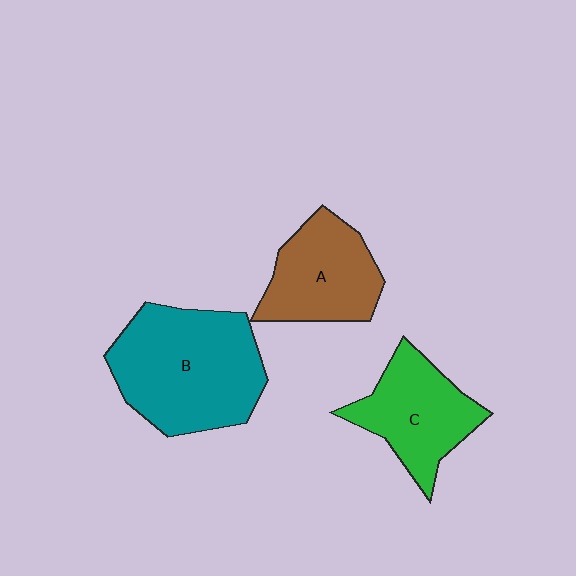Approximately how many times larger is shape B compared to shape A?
Approximately 1.6 times.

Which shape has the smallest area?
Shape A (brown).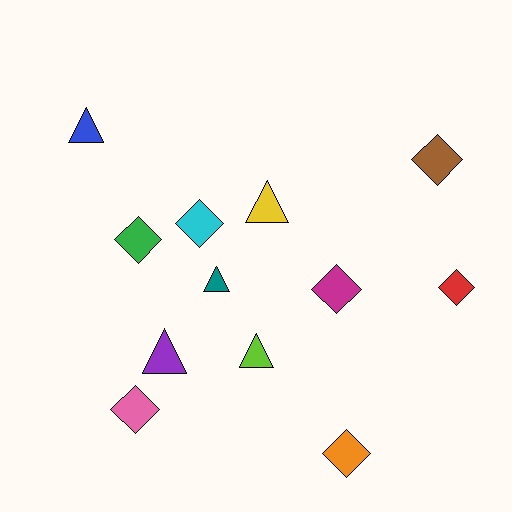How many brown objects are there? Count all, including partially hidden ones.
There is 1 brown object.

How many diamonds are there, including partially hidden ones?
There are 7 diamonds.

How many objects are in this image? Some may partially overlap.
There are 12 objects.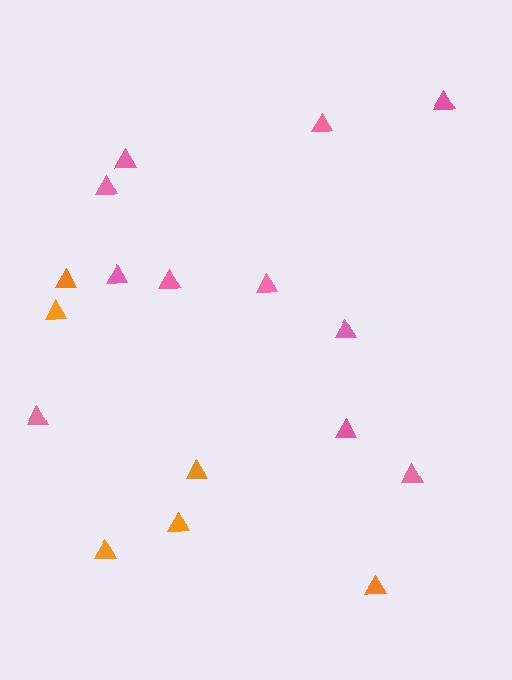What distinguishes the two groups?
There are 2 groups: one group of pink triangles (11) and one group of orange triangles (6).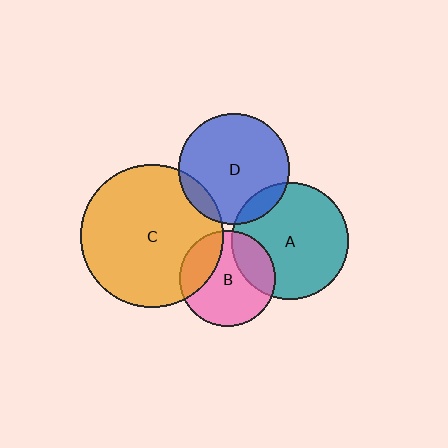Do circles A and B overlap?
Yes.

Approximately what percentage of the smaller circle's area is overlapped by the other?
Approximately 25%.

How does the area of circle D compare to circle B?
Approximately 1.3 times.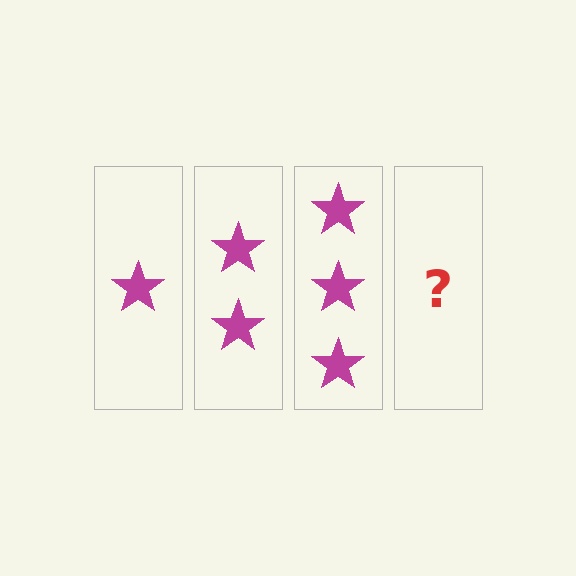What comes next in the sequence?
The next element should be 4 stars.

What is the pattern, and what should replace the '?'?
The pattern is that each step adds one more star. The '?' should be 4 stars.